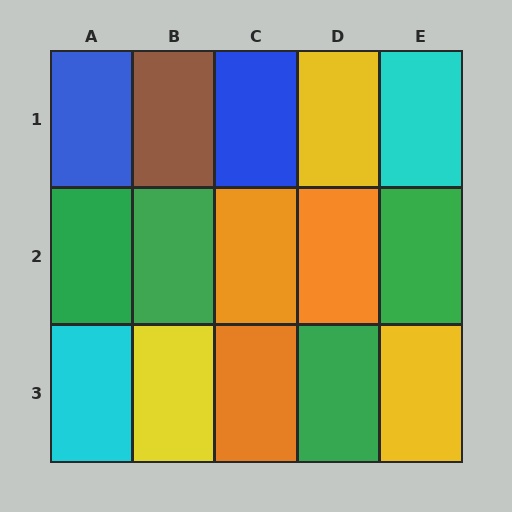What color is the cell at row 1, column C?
Blue.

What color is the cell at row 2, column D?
Orange.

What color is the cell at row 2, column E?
Green.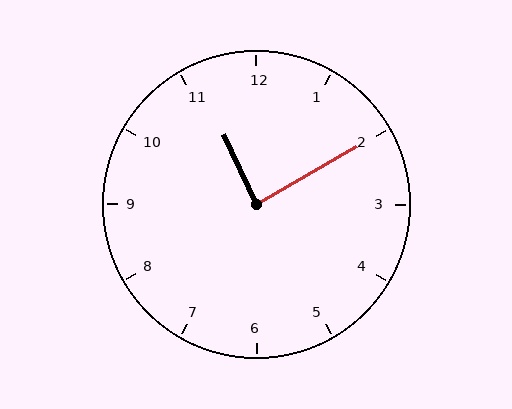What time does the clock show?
11:10.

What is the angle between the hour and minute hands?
Approximately 85 degrees.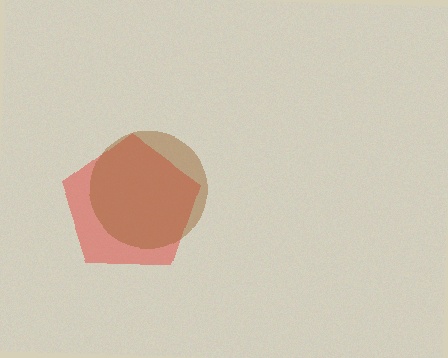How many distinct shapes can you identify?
There are 2 distinct shapes: a red pentagon, a brown circle.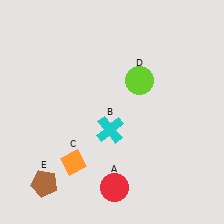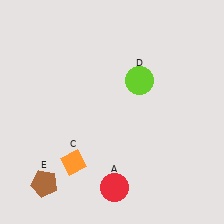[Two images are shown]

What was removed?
The cyan cross (B) was removed in Image 2.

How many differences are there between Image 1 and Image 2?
There is 1 difference between the two images.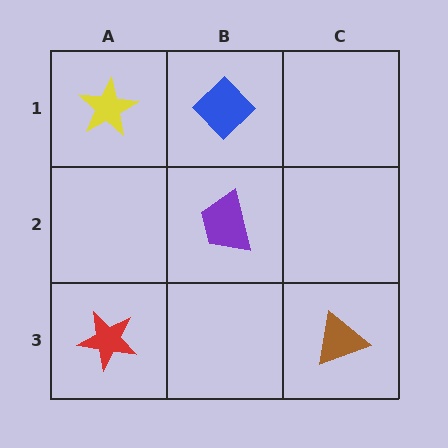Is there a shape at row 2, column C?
No, that cell is empty.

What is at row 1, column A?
A yellow star.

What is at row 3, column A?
A red star.